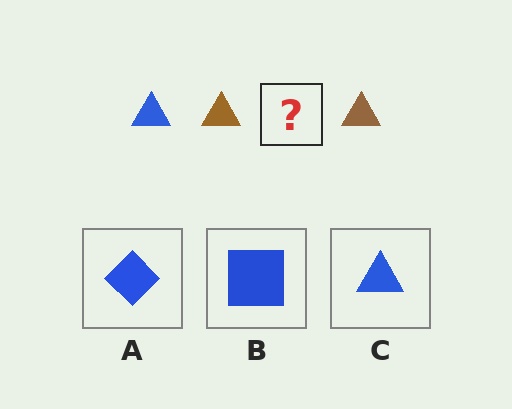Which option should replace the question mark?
Option C.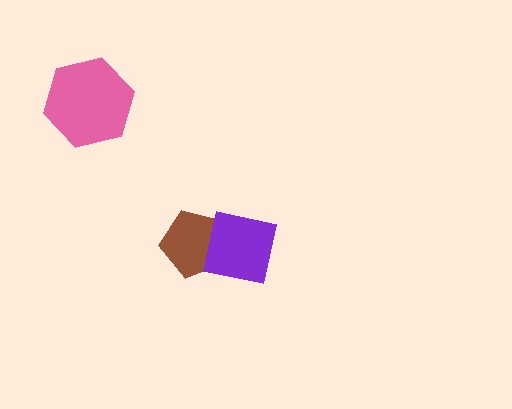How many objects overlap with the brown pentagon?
1 object overlaps with the brown pentagon.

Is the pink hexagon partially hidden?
No, no other shape covers it.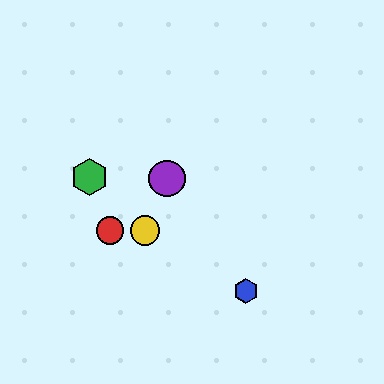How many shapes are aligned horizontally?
2 shapes (the red circle, the yellow circle) are aligned horizontally.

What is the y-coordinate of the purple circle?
The purple circle is at y≈178.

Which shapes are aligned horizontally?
The red circle, the yellow circle are aligned horizontally.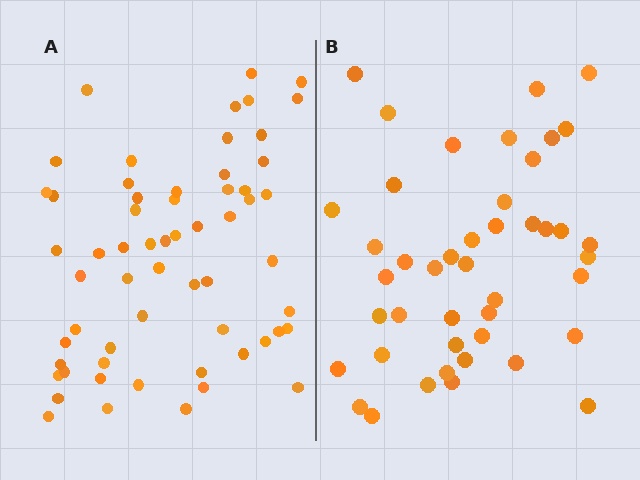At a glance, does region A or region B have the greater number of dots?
Region A (the left region) has more dots.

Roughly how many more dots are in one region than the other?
Region A has approximately 15 more dots than region B.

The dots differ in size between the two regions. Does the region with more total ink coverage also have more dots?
No. Region B has more total ink coverage because its dots are larger, but region A actually contains more individual dots. Total area can be misleading — the number of items is what matters here.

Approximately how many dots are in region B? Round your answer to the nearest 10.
About 40 dots. (The exact count is 44, which rounds to 40.)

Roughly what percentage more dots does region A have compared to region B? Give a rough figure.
About 35% more.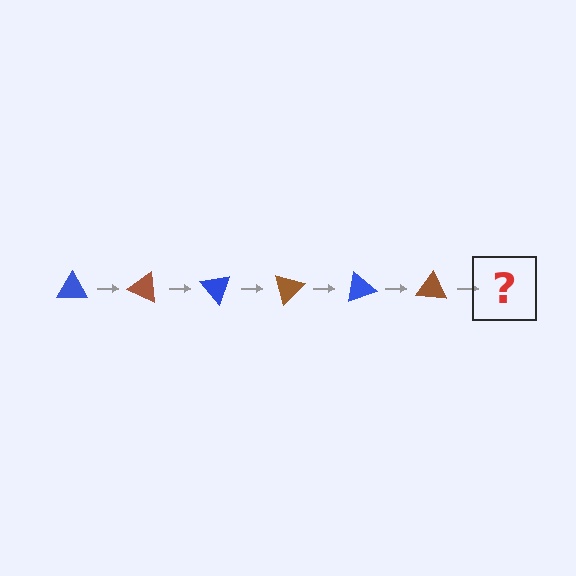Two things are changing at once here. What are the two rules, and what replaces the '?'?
The two rules are that it rotates 25 degrees each step and the color cycles through blue and brown. The '?' should be a blue triangle, rotated 150 degrees from the start.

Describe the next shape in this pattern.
It should be a blue triangle, rotated 150 degrees from the start.